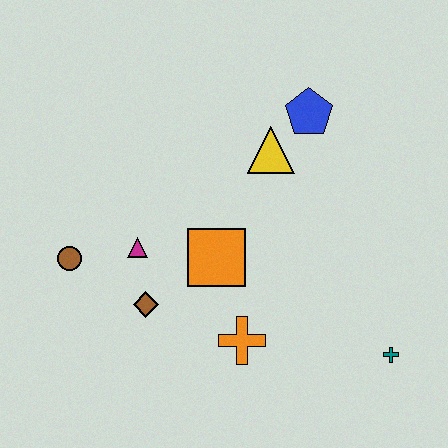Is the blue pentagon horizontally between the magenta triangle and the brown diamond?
No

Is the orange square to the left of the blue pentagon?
Yes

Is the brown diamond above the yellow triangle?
No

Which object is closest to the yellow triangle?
The blue pentagon is closest to the yellow triangle.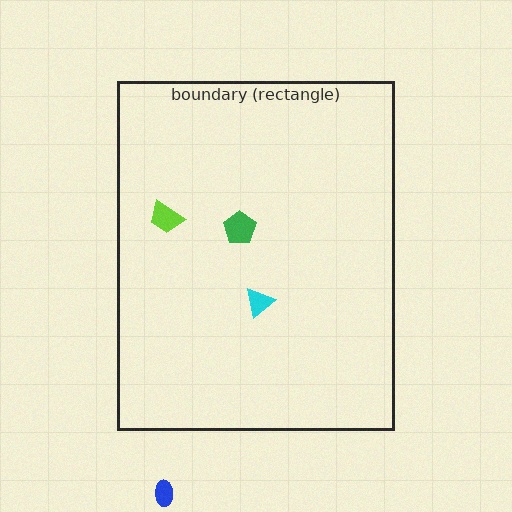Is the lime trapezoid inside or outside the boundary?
Inside.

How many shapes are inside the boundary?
3 inside, 1 outside.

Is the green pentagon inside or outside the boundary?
Inside.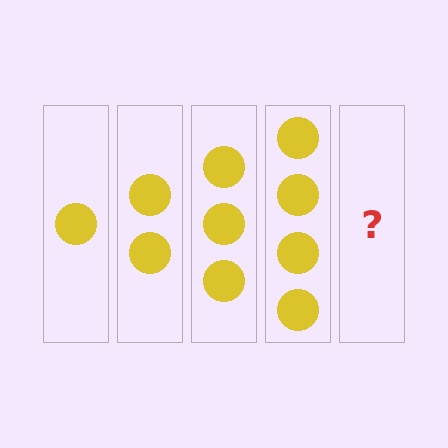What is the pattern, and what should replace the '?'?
The pattern is that each step adds one more circle. The '?' should be 5 circles.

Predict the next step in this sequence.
The next step is 5 circles.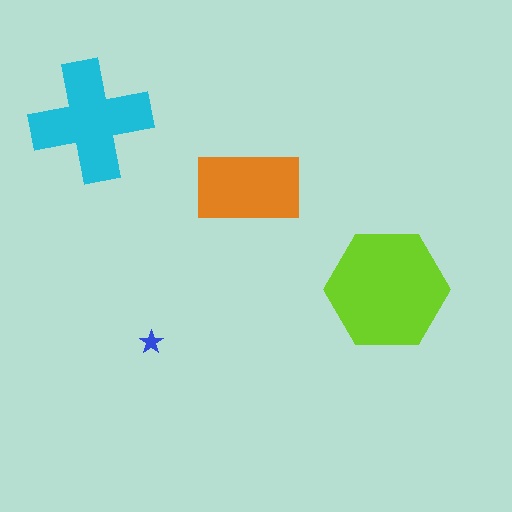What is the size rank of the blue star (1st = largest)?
4th.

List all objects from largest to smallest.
The lime hexagon, the cyan cross, the orange rectangle, the blue star.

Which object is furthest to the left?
The cyan cross is leftmost.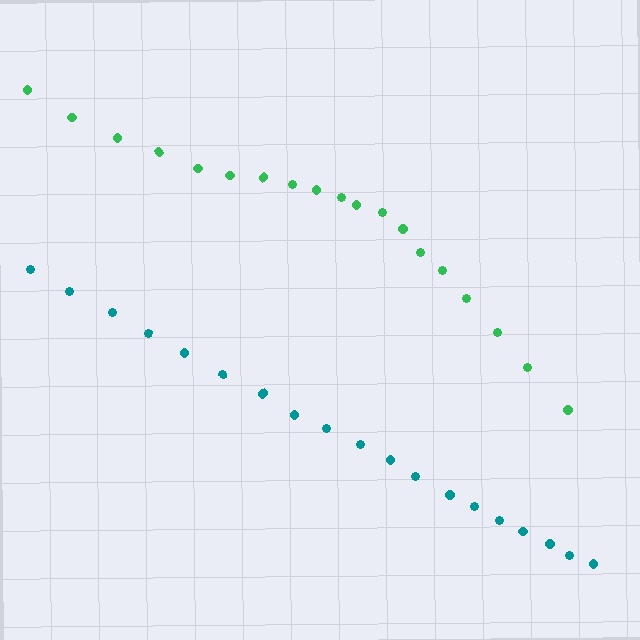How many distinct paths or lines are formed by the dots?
There are 2 distinct paths.